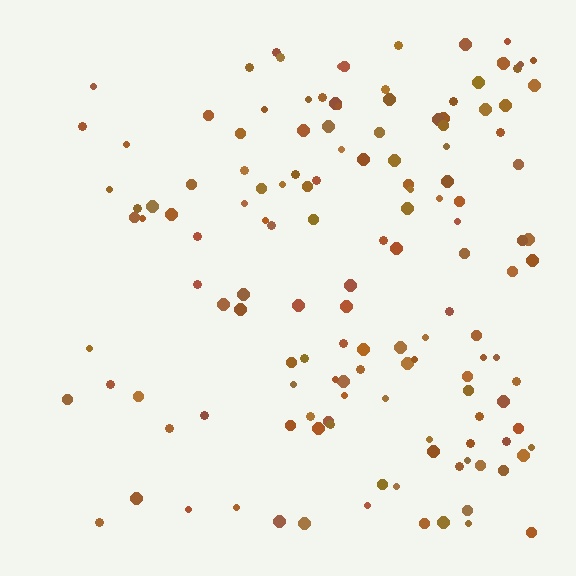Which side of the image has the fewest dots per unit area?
The left.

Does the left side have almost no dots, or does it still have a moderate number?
Still a moderate number, just noticeably fewer than the right.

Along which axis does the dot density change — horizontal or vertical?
Horizontal.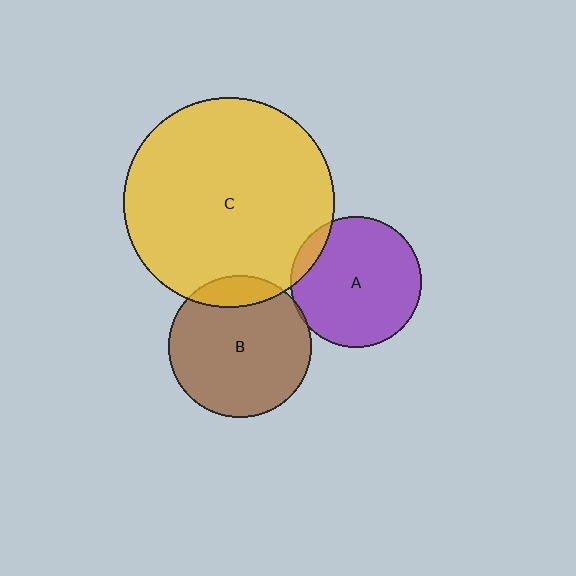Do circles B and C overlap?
Yes.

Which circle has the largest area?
Circle C (yellow).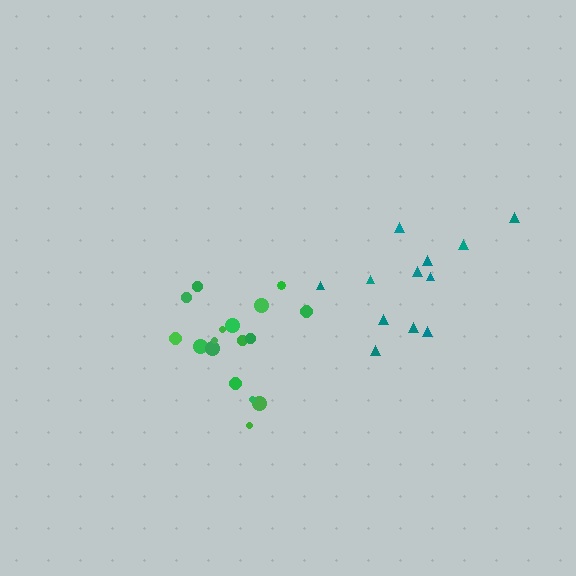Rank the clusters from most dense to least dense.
green, teal.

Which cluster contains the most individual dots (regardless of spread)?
Green (17).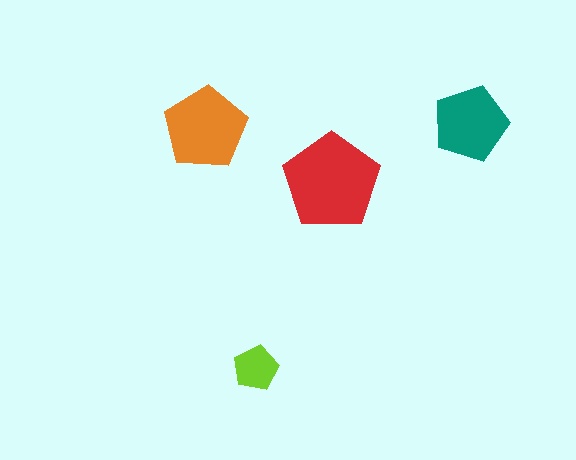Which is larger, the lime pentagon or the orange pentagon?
The orange one.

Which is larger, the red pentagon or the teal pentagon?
The red one.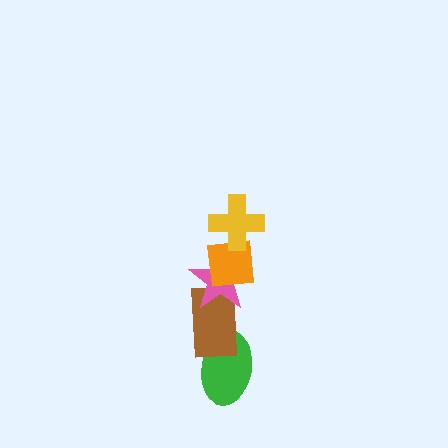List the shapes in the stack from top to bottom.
From top to bottom: the yellow cross, the orange square, the pink star, the brown rectangle, the green ellipse.